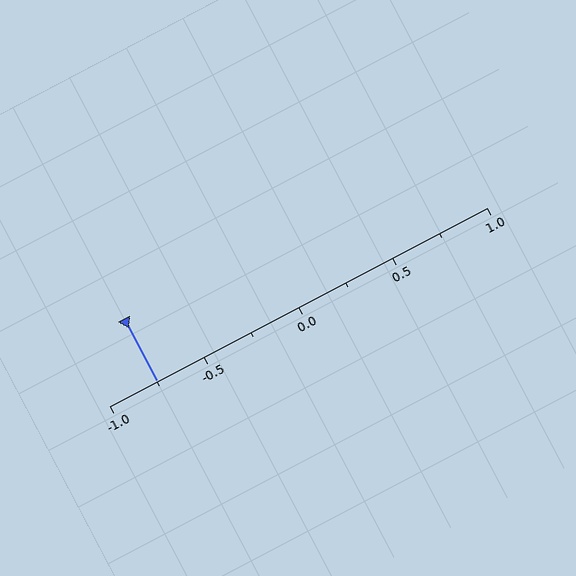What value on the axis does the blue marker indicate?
The marker indicates approximately -0.75.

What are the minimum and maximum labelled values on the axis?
The axis runs from -1.0 to 1.0.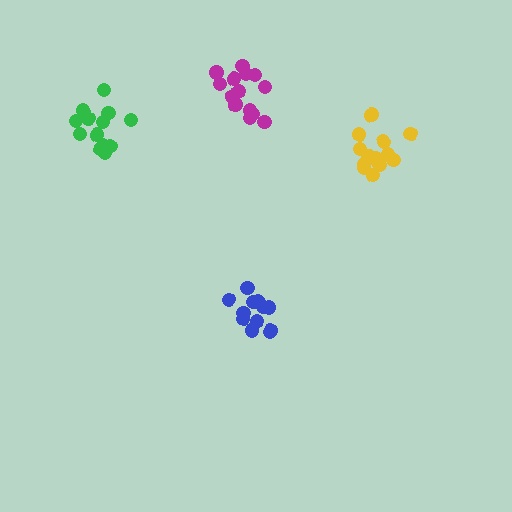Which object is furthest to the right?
The yellow cluster is rightmost.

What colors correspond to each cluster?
The clusters are colored: green, yellow, blue, magenta.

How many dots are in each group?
Group 1: 16 dots, Group 2: 14 dots, Group 3: 13 dots, Group 4: 15 dots (58 total).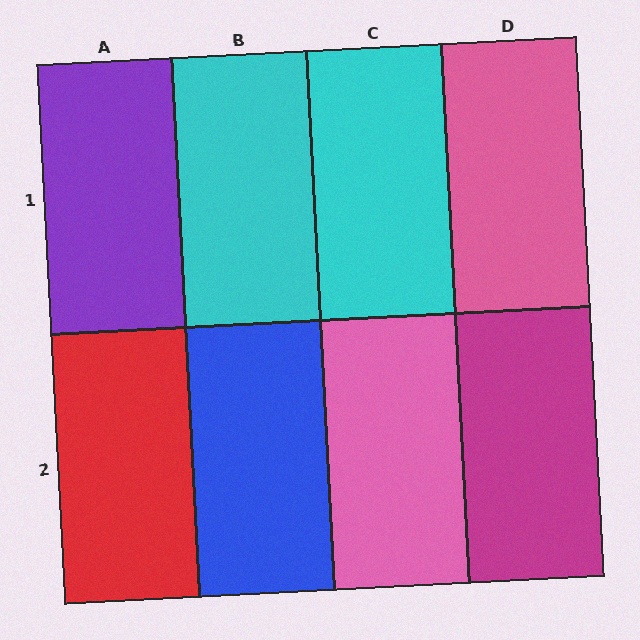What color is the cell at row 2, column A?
Red.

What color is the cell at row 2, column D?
Magenta.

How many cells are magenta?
1 cell is magenta.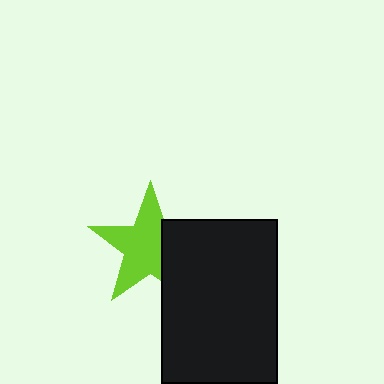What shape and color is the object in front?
The object in front is a black rectangle.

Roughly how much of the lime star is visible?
Most of it is visible (roughly 68%).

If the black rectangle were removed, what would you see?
You would see the complete lime star.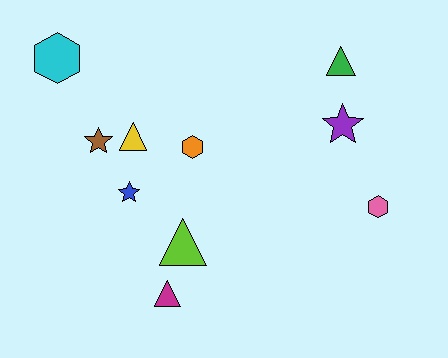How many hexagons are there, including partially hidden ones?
There are 3 hexagons.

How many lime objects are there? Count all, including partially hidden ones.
There is 1 lime object.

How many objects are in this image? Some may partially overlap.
There are 10 objects.